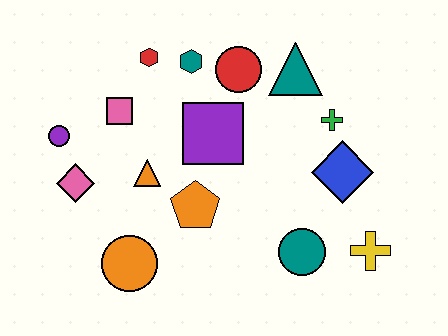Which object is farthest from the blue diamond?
The purple circle is farthest from the blue diamond.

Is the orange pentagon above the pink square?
No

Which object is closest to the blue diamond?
The green cross is closest to the blue diamond.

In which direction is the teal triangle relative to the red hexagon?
The teal triangle is to the right of the red hexagon.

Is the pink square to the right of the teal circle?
No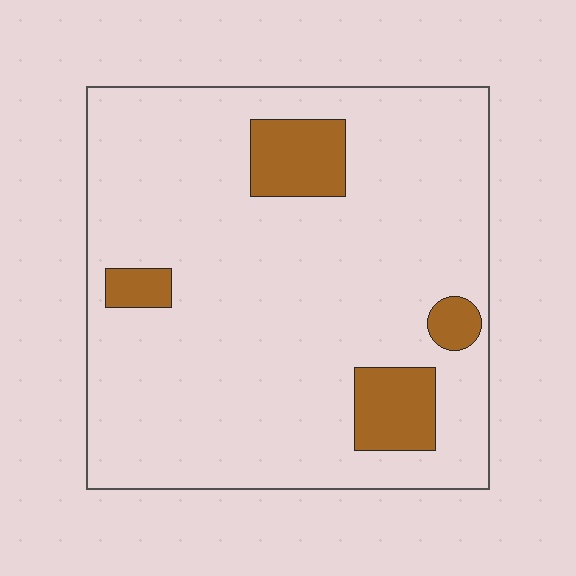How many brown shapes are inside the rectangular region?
4.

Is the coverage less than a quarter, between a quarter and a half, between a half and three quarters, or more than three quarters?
Less than a quarter.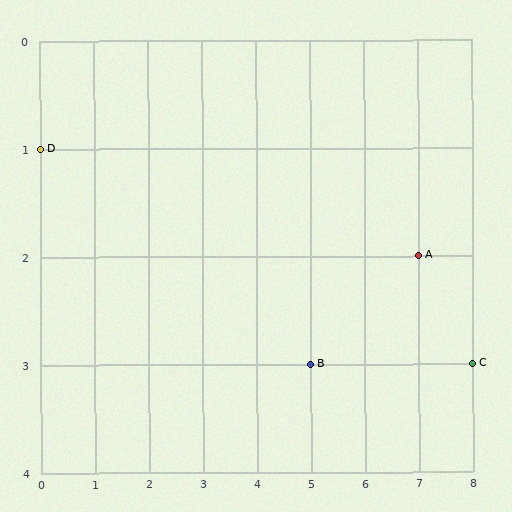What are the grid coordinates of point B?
Point B is at grid coordinates (5, 3).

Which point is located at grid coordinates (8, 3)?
Point C is at (8, 3).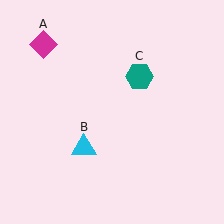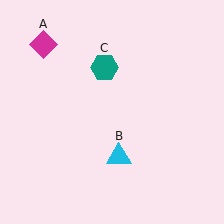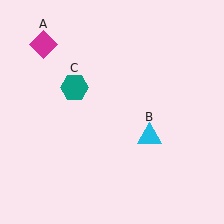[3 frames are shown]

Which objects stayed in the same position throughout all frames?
Magenta diamond (object A) remained stationary.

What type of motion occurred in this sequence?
The cyan triangle (object B), teal hexagon (object C) rotated counterclockwise around the center of the scene.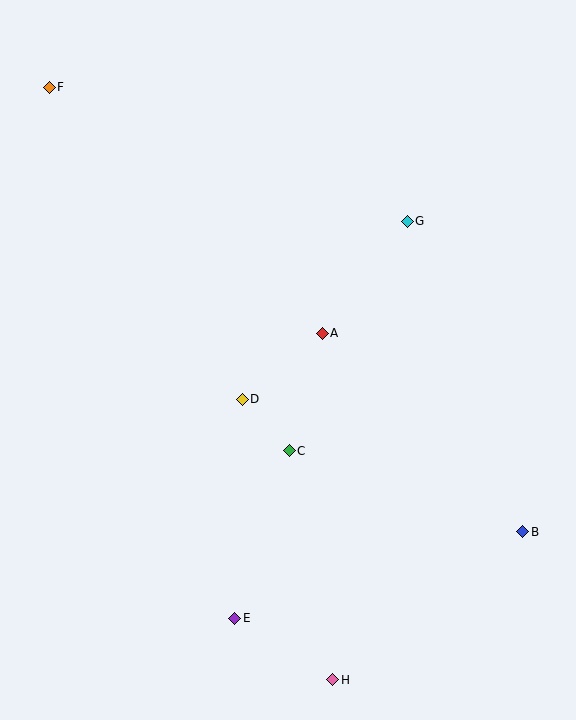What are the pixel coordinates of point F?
Point F is at (49, 87).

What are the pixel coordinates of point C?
Point C is at (289, 451).